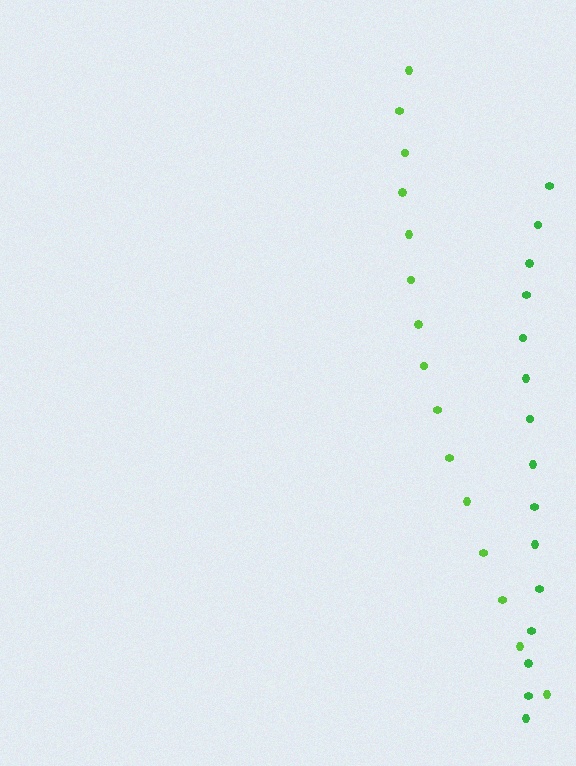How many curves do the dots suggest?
There are 2 distinct paths.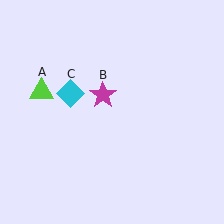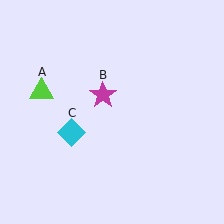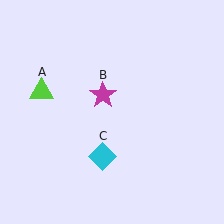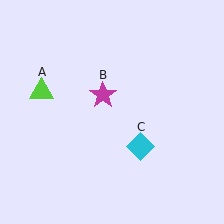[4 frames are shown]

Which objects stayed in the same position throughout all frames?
Lime triangle (object A) and magenta star (object B) remained stationary.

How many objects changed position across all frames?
1 object changed position: cyan diamond (object C).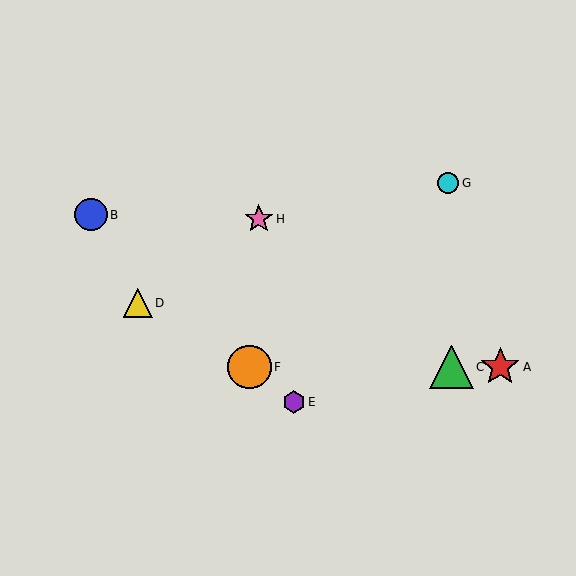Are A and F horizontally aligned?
Yes, both are at y≈367.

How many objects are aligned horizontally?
3 objects (A, C, F) are aligned horizontally.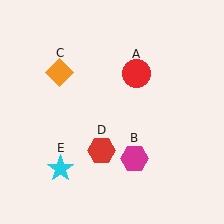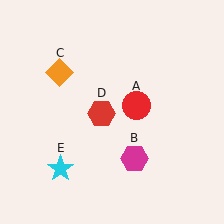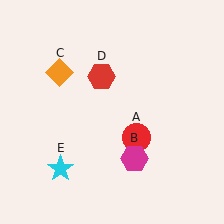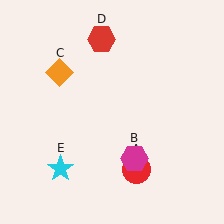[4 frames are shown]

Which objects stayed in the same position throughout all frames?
Magenta hexagon (object B) and orange diamond (object C) and cyan star (object E) remained stationary.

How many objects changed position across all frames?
2 objects changed position: red circle (object A), red hexagon (object D).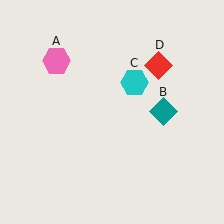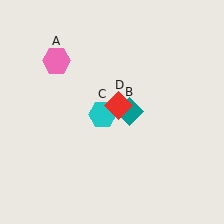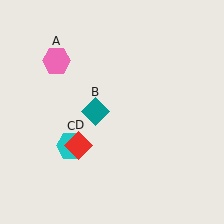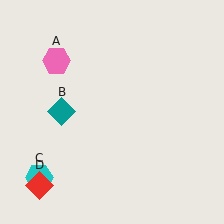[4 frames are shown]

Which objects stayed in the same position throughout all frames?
Pink hexagon (object A) remained stationary.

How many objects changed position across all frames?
3 objects changed position: teal diamond (object B), cyan hexagon (object C), red diamond (object D).